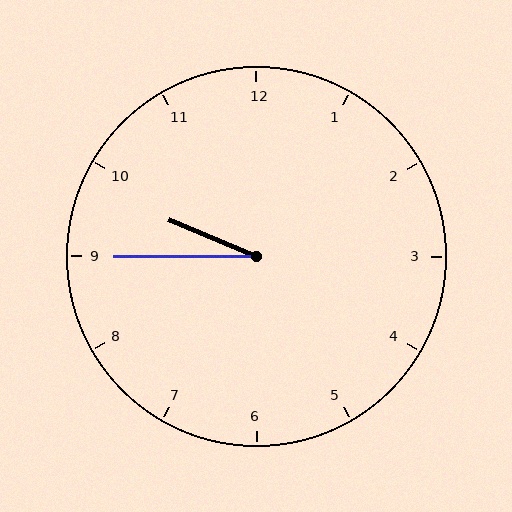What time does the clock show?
9:45.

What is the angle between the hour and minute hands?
Approximately 22 degrees.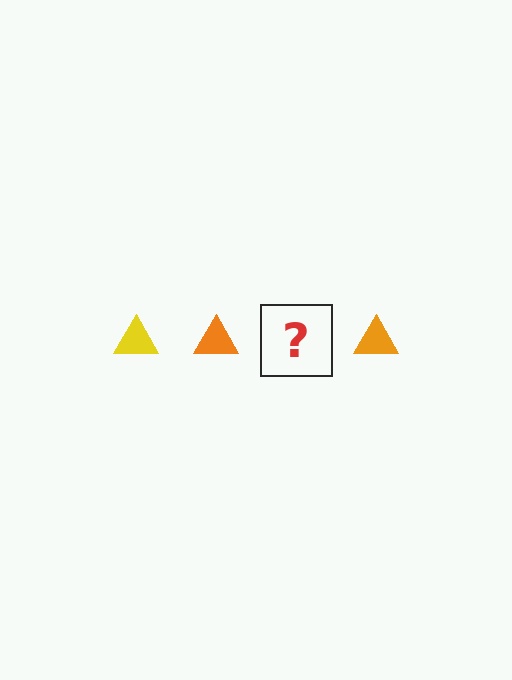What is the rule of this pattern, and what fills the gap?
The rule is that the pattern cycles through yellow, orange triangles. The gap should be filled with a yellow triangle.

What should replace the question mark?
The question mark should be replaced with a yellow triangle.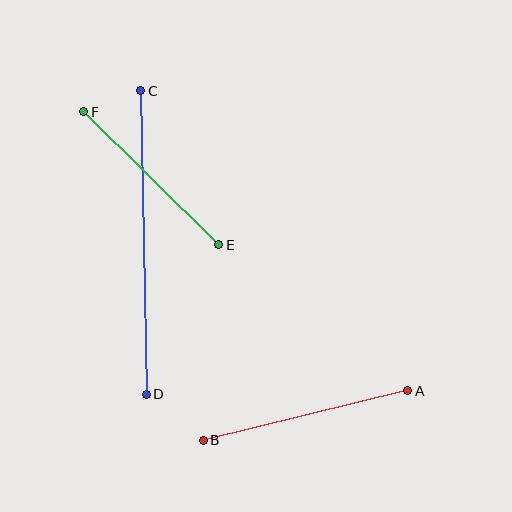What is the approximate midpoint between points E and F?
The midpoint is at approximately (151, 178) pixels.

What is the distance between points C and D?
The distance is approximately 304 pixels.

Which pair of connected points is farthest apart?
Points C and D are farthest apart.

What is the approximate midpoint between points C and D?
The midpoint is at approximately (144, 243) pixels.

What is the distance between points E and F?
The distance is approximately 190 pixels.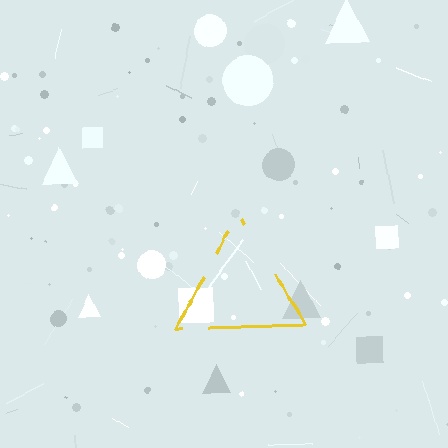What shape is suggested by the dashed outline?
The dashed outline suggests a triangle.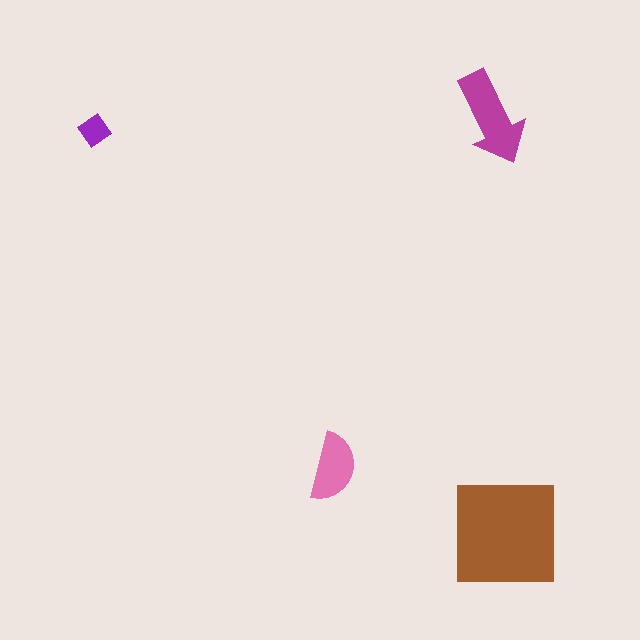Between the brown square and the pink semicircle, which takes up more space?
The brown square.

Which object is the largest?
The brown square.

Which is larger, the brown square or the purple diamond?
The brown square.